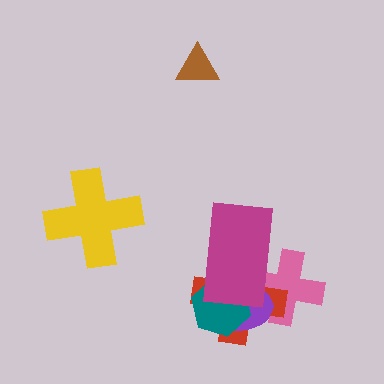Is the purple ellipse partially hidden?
Yes, it is partially covered by another shape.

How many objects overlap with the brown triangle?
0 objects overlap with the brown triangle.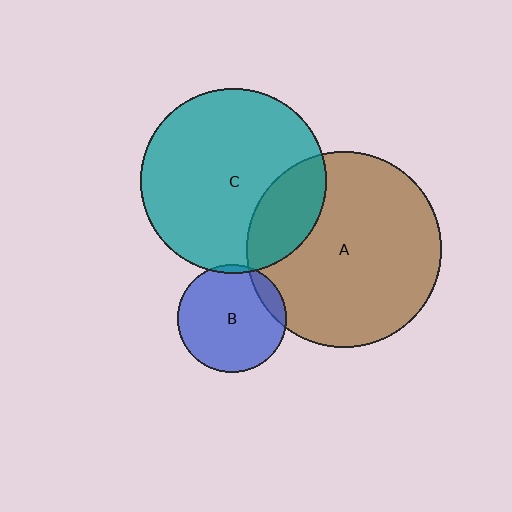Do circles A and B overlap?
Yes.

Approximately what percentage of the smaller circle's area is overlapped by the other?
Approximately 10%.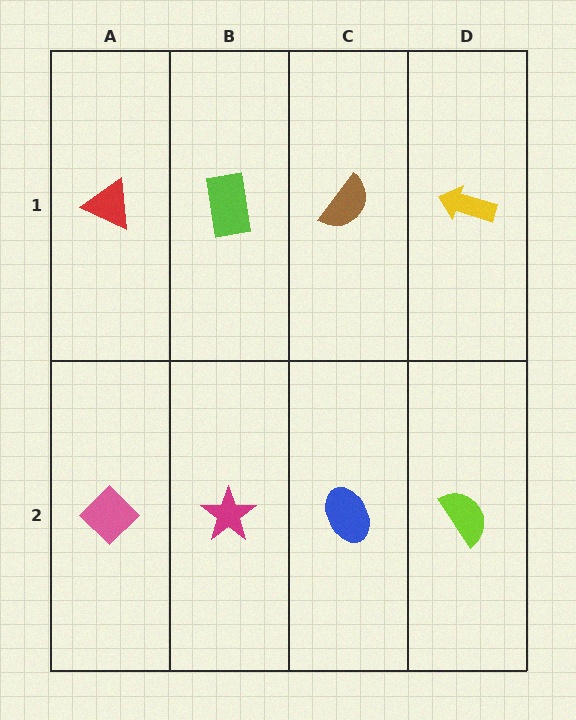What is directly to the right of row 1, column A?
A lime rectangle.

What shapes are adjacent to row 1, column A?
A pink diamond (row 2, column A), a lime rectangle (row 1, column B).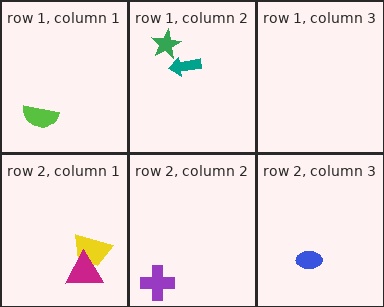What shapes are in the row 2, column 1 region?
The yellow trapezoid, the magenta triangle.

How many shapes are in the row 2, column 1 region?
2.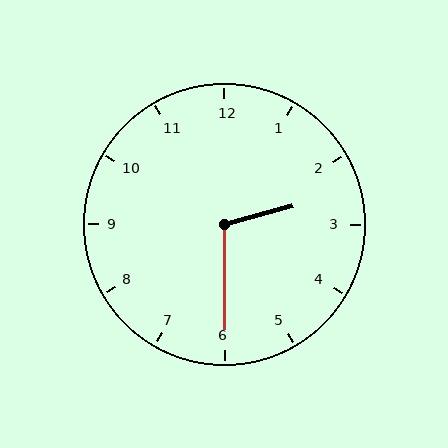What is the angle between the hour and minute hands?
Approximately 105 degrees.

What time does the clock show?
2:30.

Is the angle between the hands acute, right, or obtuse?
It is obtuse.